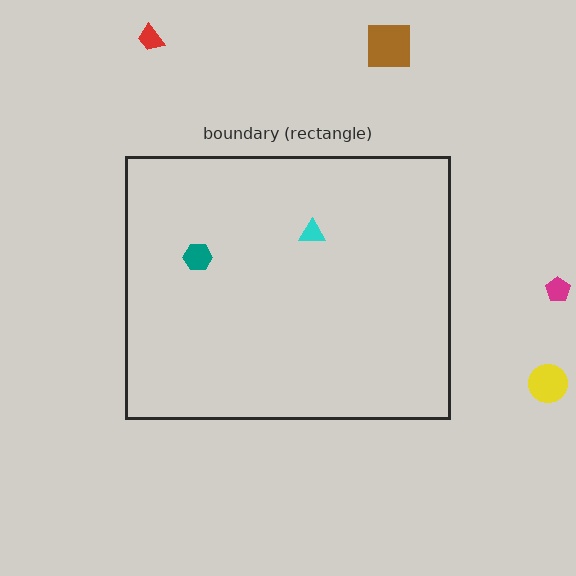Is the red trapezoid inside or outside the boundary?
Outside.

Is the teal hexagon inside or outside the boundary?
Inside.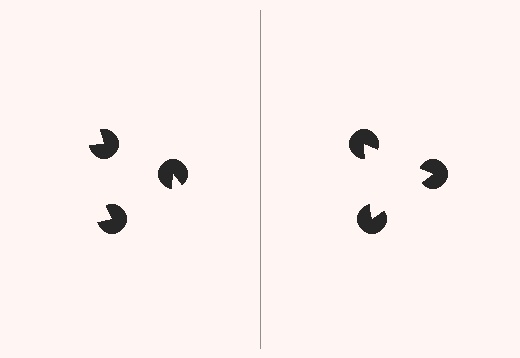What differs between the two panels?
The pac-man discs are positioned identically on both sides; only the wedge orientations differ. On the right they align to a triangle; on the left they are misaligned.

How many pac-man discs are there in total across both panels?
6 — 3 on each side.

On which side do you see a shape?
An illusory triangle appears on the right side. On the left side the wedge cuts are rotated, so no coherent shape forms.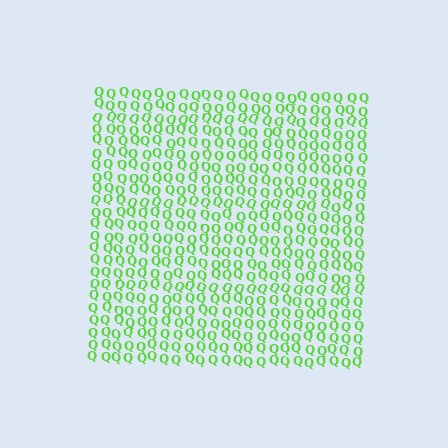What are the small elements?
The small elements are letter Q's.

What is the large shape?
The large shape is a square.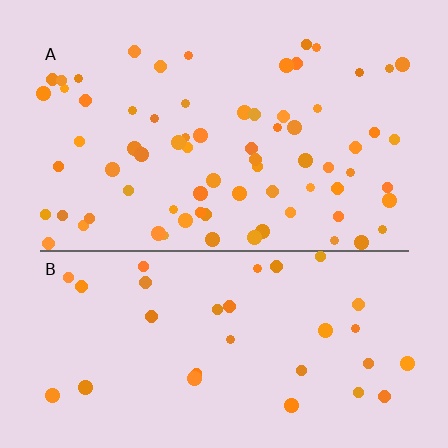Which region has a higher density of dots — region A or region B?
A (the top).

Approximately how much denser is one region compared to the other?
Approximately 2.2× — region A over region B.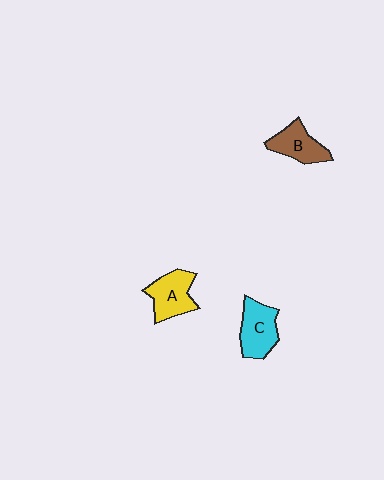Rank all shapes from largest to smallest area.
From largest to smallest: C (cyan), A (yellow), B (brown).